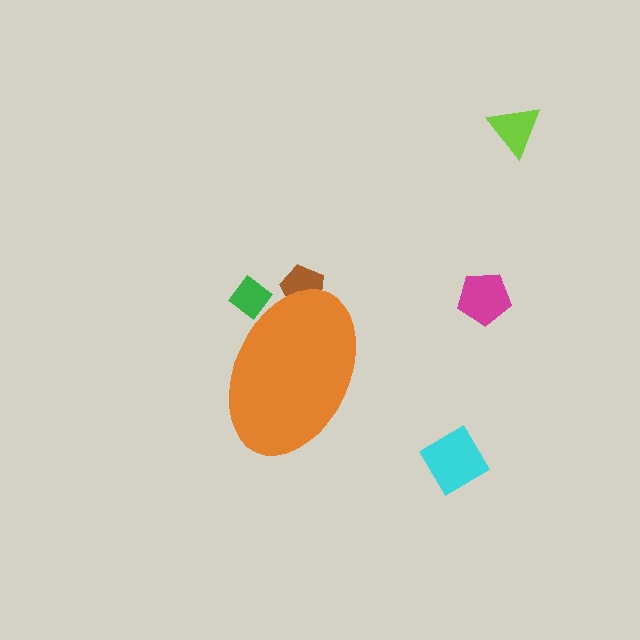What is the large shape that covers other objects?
An orange ellipse.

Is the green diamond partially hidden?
Yes, the green diamond is partially hidden behind the orange ellipse.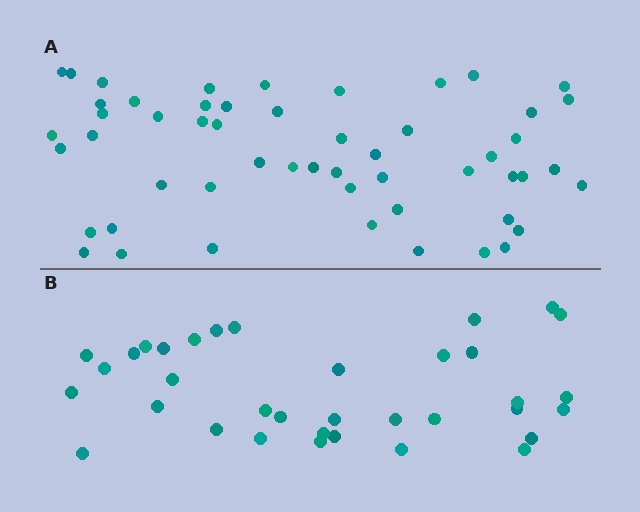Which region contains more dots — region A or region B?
Region A (the top region) has more dots.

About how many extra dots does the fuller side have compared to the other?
Region A has approximately 20 more dots than region B.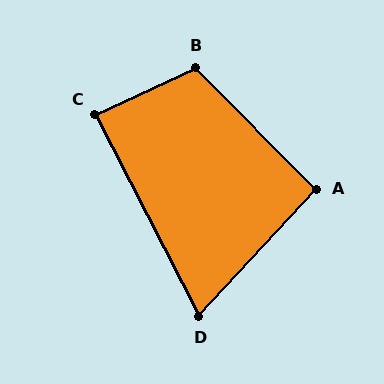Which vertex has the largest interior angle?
B, at approximately 110 degrees.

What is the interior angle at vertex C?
Approximately 88 degrees (approximately right).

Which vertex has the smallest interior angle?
D, at approximately 70 degrees.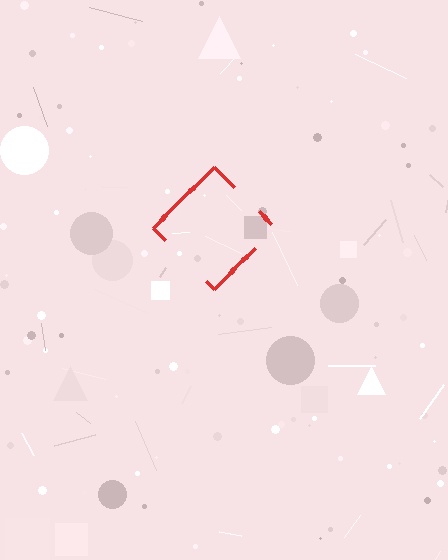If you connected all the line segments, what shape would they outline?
They would outline a diamond.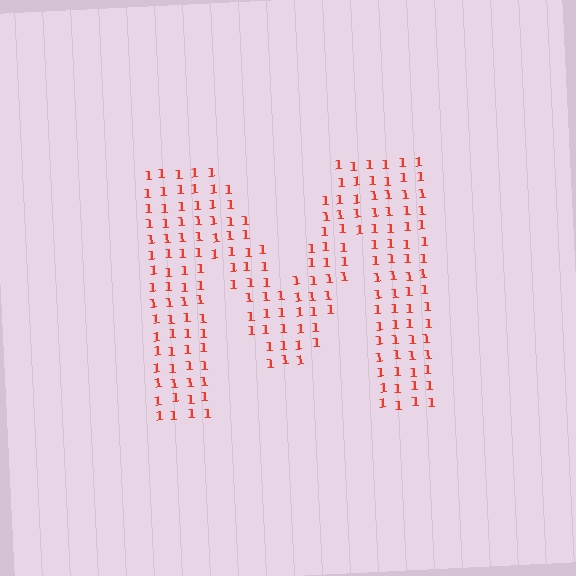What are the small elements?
The small elements are digit 1's.